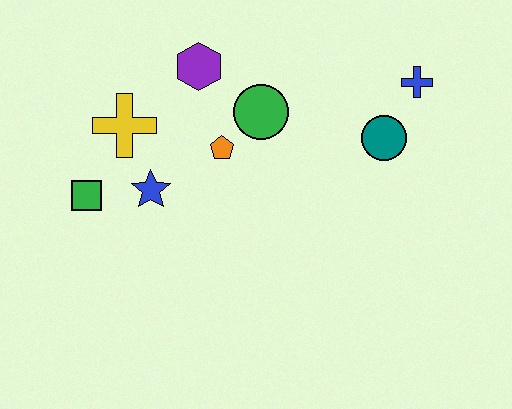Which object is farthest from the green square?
The blue cross is farthest from the green square.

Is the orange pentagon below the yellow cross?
Yes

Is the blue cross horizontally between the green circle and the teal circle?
No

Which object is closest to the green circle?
The orange pentagon is closest to the green circle.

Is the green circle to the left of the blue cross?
Yes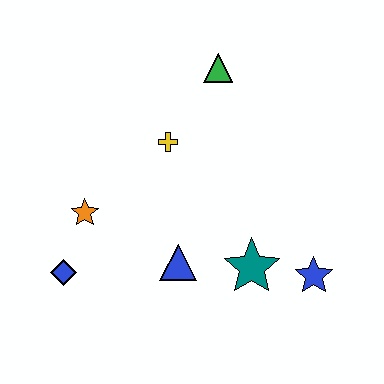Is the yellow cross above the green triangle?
No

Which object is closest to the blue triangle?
The teal star is closest to the blue triangle.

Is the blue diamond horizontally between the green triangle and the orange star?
No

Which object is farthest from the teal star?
The green triangle is farthest from the teal star.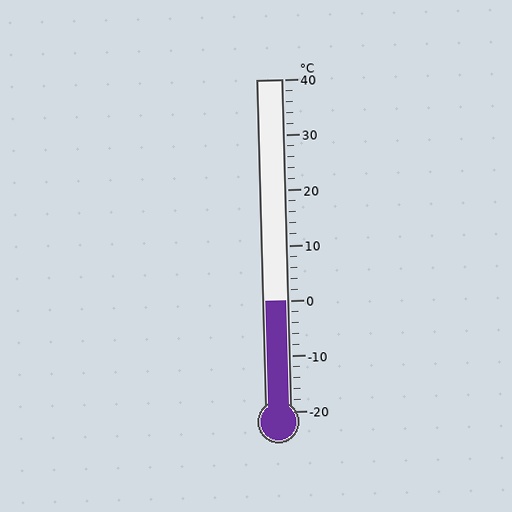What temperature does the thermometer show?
The thermometer shows approximately 0°C.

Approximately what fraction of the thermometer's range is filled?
The thermometer is filled to approximately 35% of its range.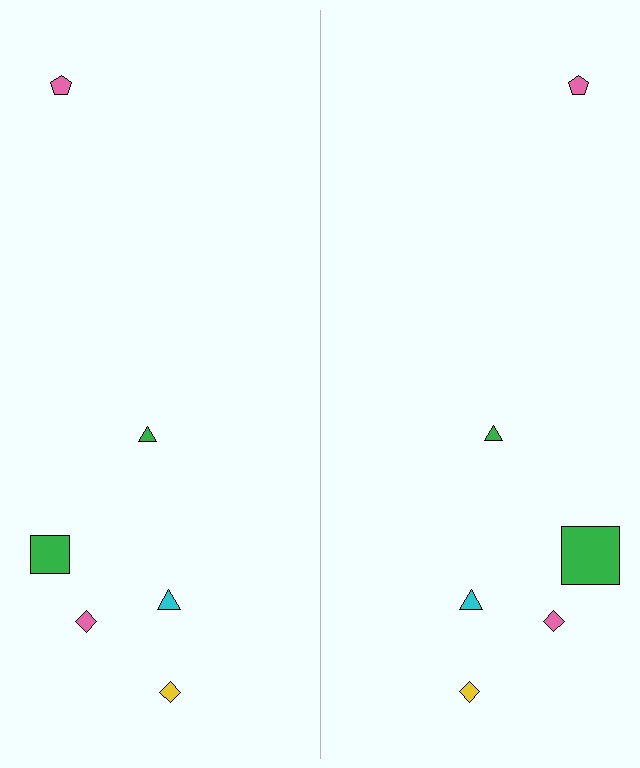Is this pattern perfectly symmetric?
No, the pattern is not perfectly symmetric. The green square on the right side has a different size than its mirror counterpart.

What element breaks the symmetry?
The green square on the right side has a different size than its mirror counterpart.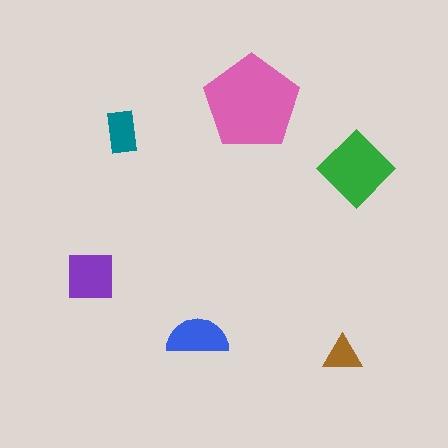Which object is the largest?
The pink pentagon.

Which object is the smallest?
The brown triangle.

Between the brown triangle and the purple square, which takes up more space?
The purple square.